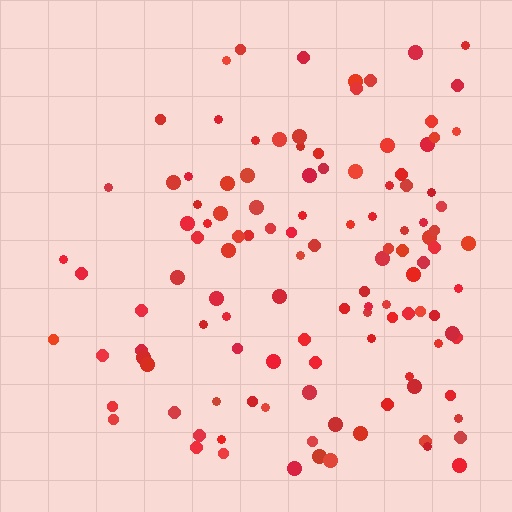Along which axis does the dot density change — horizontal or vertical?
Horizontal.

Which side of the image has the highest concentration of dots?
The right.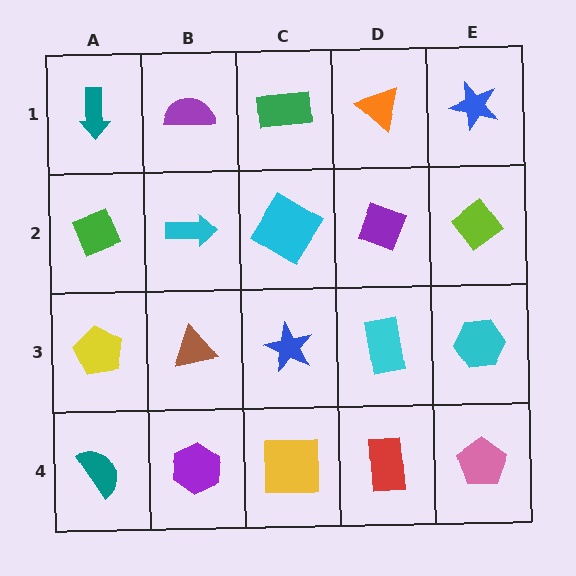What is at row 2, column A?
A green diamond.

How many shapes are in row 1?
5 shapes.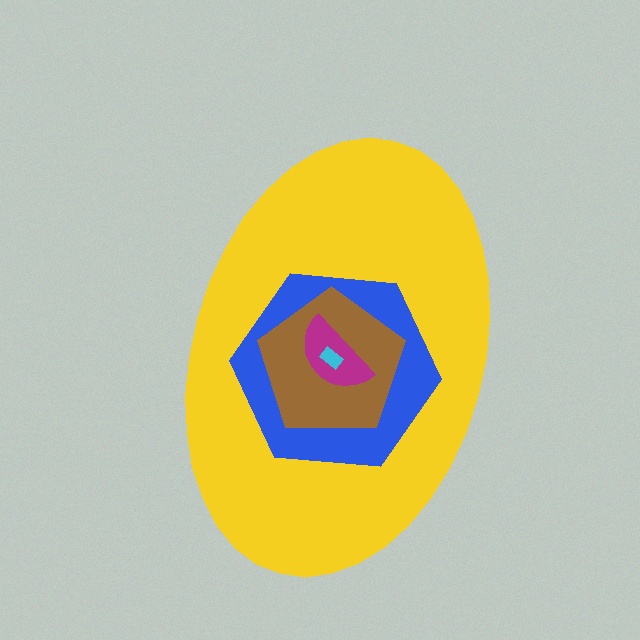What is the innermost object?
The cyan rectangle.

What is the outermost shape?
The yellow ellipse.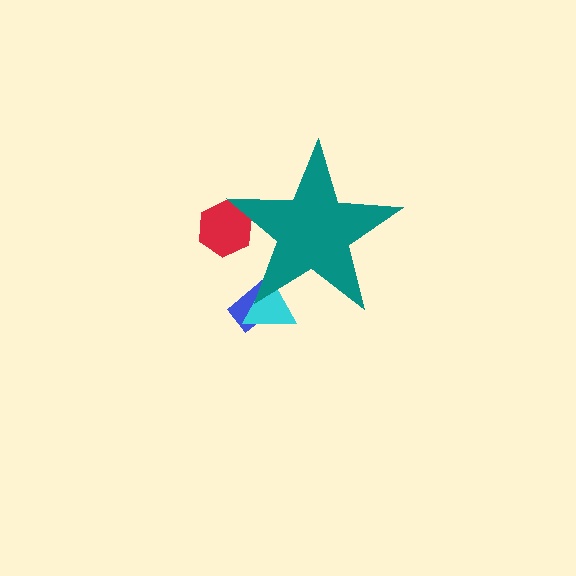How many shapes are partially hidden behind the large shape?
3 shapes are partially hidden.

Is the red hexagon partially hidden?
Yes, the red hexagon is partially hidden behind the teal star.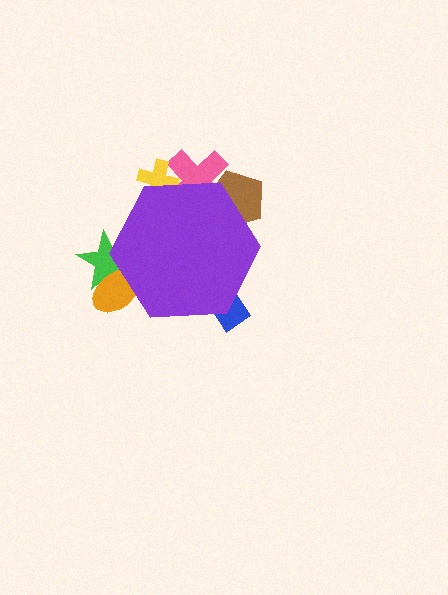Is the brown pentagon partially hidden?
Yes, the brown pentagon is partially hidden behind the purple hexagon.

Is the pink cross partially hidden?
Yes, the pink cross is partially hidden behind the purple hexagon.